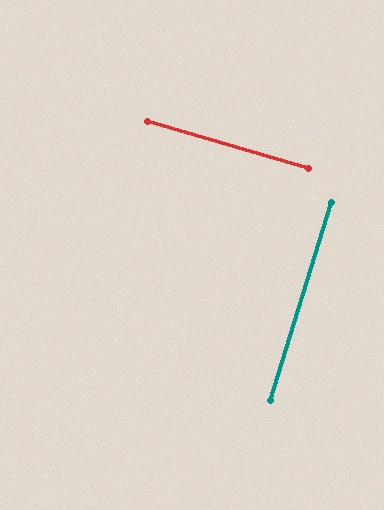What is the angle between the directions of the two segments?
Approximately 89 degrees.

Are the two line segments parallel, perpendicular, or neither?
Perpendicular — they meet at approximately 89°.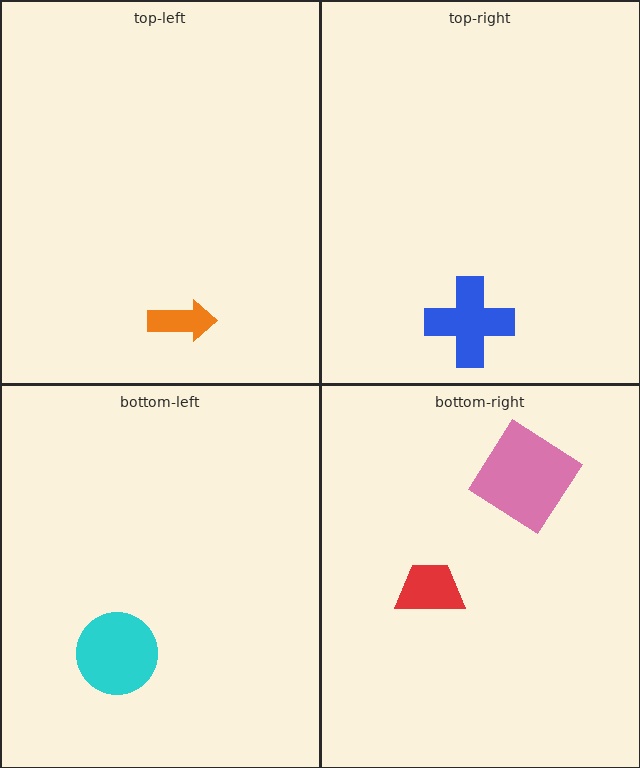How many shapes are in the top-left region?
1.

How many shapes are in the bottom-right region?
2.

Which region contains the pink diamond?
The bottom-right region.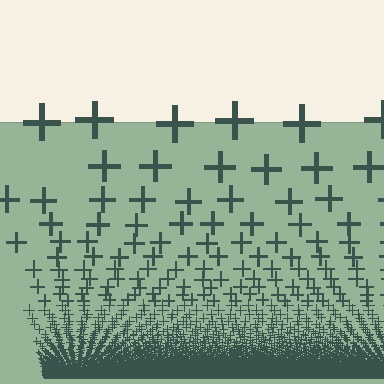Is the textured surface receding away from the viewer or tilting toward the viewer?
The surface appears to tilt toward the viewer. Texture elements get larger and sparser toward the top.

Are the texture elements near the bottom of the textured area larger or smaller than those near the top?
Smaller. The gradient is inverted — elements near the bottom are smaller and denser.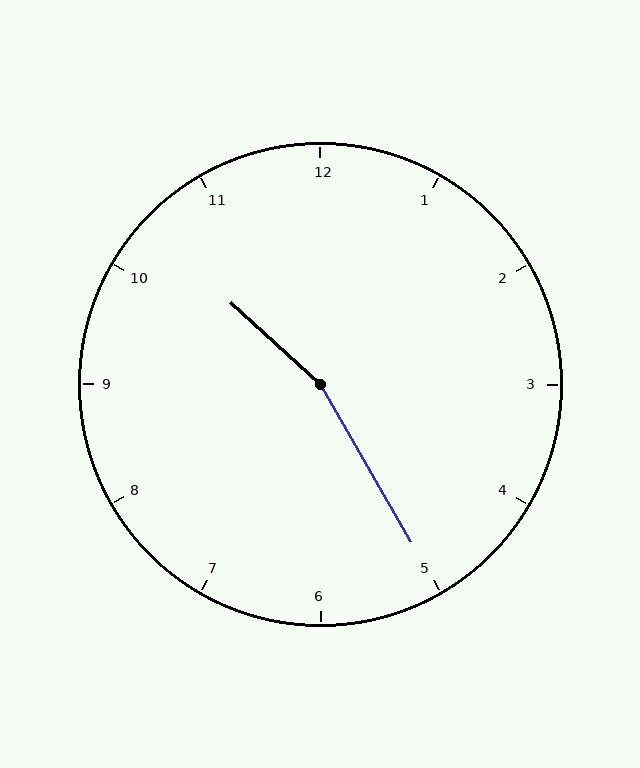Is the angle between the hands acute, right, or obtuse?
It is obtuse.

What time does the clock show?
10:25.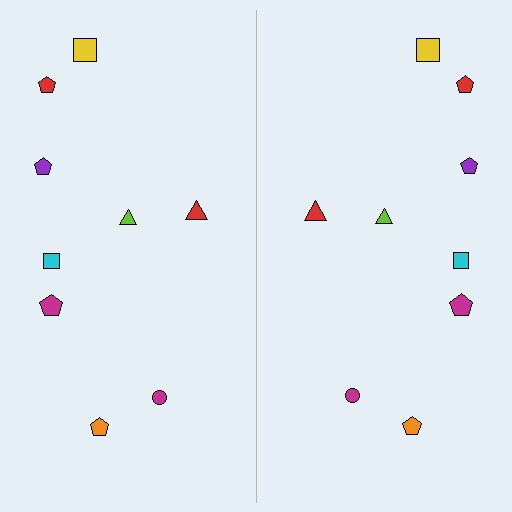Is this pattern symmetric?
Yes, this pattern has bilateral (reflection) symmetry.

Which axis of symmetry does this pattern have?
The pattern has a vertical axis of symmetry running through the center of the image.